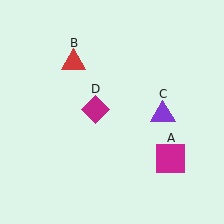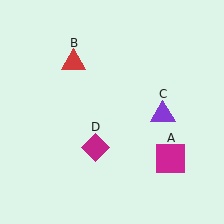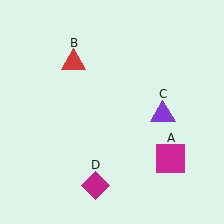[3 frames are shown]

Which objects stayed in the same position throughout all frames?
Magenta square (object A) and red triangle (object B) and purple triangle (object C) remained stationary.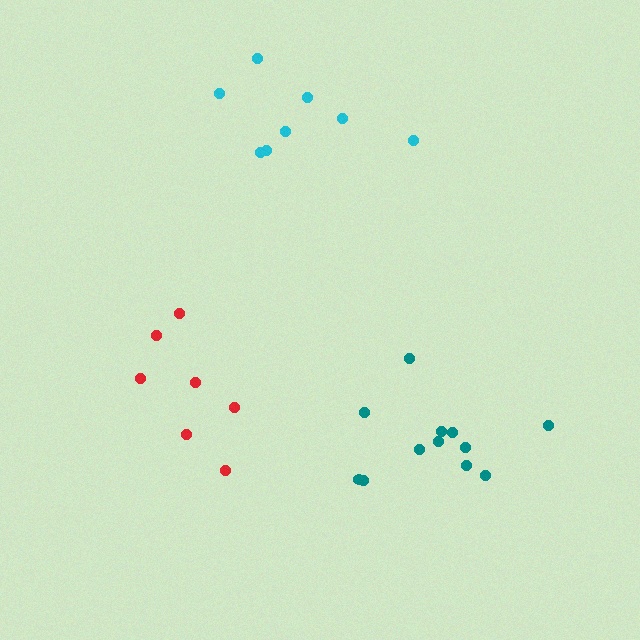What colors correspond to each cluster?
The clusters are colored: teal, red, cyan.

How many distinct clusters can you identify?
There are 3 distinct clusters.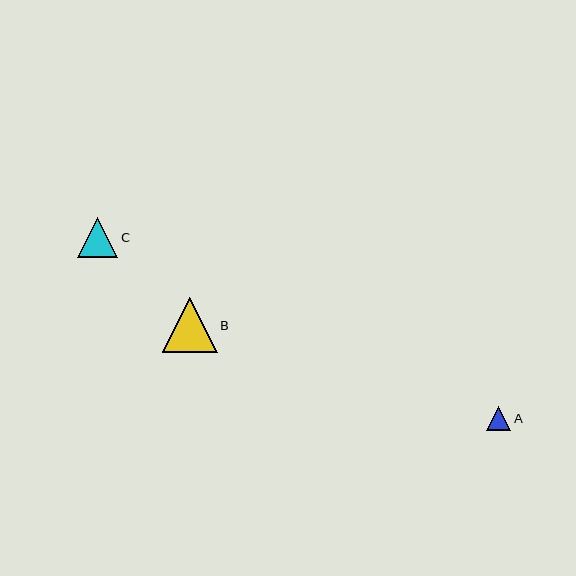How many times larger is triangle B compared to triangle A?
Triangle B is approximately 2.3 times the size of triangle A.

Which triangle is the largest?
Triangle B is the largest with a size of approximately 55 pixels.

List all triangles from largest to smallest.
From largest to smallest: B, C, A.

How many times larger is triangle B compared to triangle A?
Triangle B is approximately 2.3 times the size of triangle A.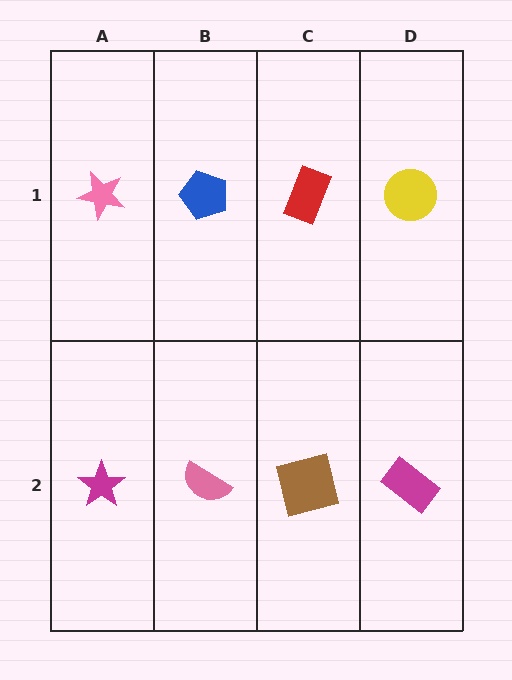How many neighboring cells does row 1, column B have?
3.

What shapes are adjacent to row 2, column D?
A yellow circle (row 1, column D), a brown square (row 2, column C).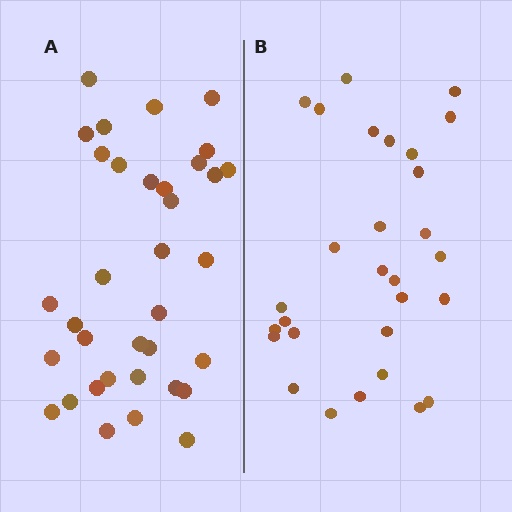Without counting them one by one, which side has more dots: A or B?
Region A (the left region) has more dots.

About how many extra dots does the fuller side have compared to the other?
Region A has about 6 more dots than region B.